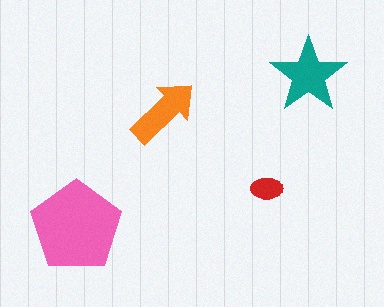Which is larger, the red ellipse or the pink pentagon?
The pink pentagon.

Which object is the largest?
The pink pentagon.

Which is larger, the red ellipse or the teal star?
The teal star.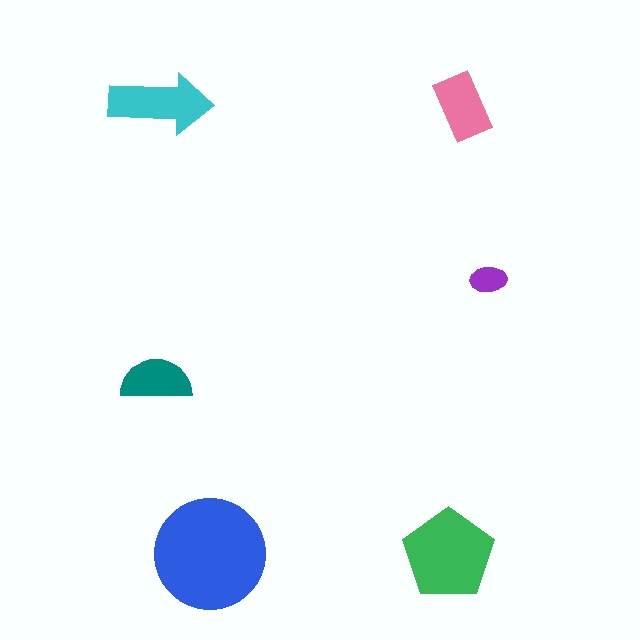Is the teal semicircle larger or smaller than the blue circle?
Smaller.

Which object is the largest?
The blue circle.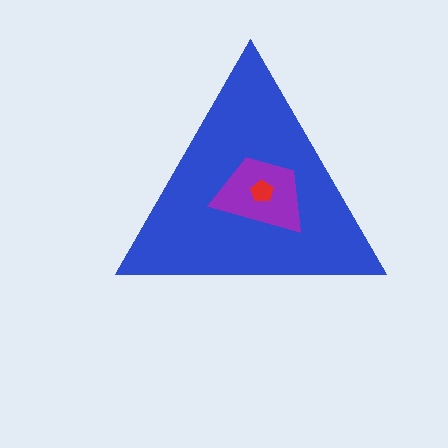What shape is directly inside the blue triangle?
The purple trapezoid.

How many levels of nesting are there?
3.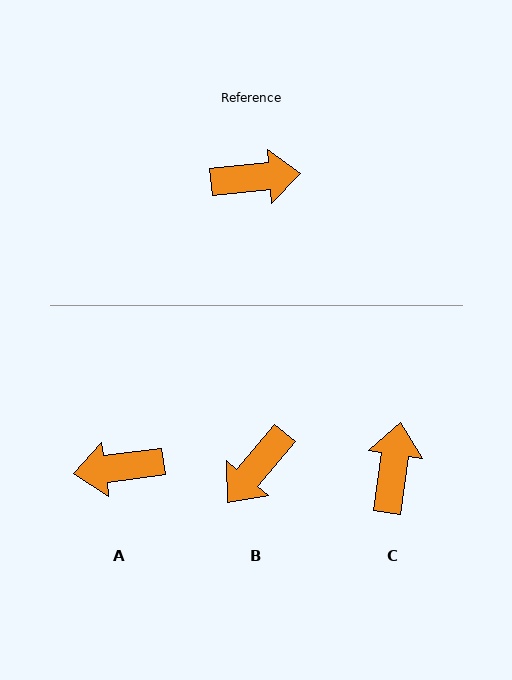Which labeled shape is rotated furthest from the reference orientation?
A, about 178 degrees away.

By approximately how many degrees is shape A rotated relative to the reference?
Approximately 178 degrees clockwise.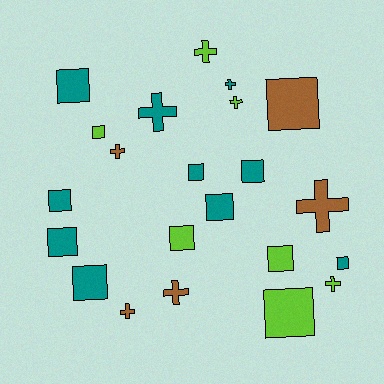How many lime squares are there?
There are 4 lime squares.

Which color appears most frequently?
Teal, with 10 objects.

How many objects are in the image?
There are 22 objects.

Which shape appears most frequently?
Square, with 13 objects.